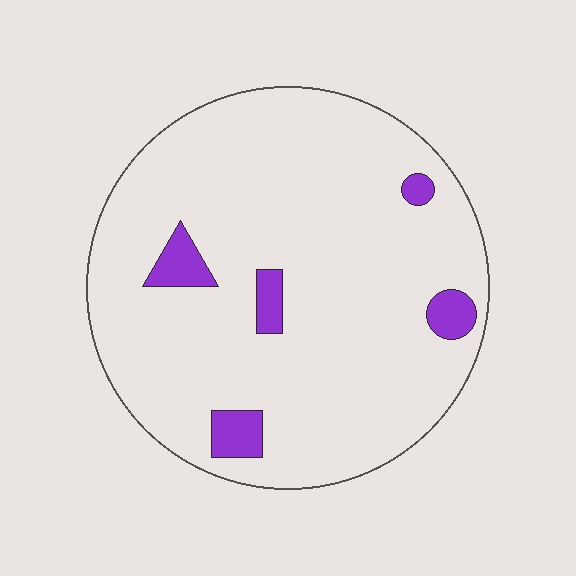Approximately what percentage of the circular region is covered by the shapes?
Approximately 10%.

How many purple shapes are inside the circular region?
5.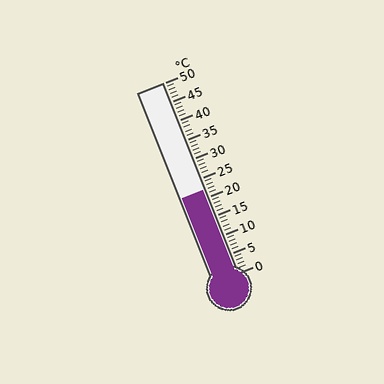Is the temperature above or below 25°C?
The temperature is below 25°C.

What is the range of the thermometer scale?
The thermometer scale ranges from 0°C to 50°C.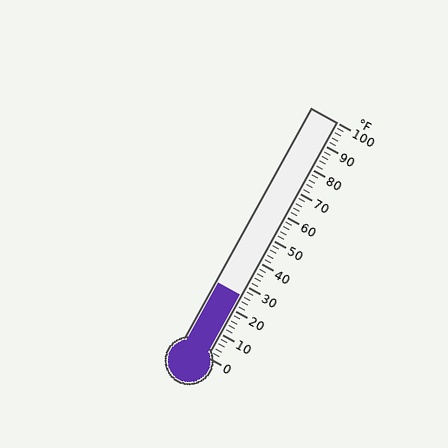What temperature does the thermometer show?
The thermometer shows approximately 26°F.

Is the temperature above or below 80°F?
The temperature is below 80°F.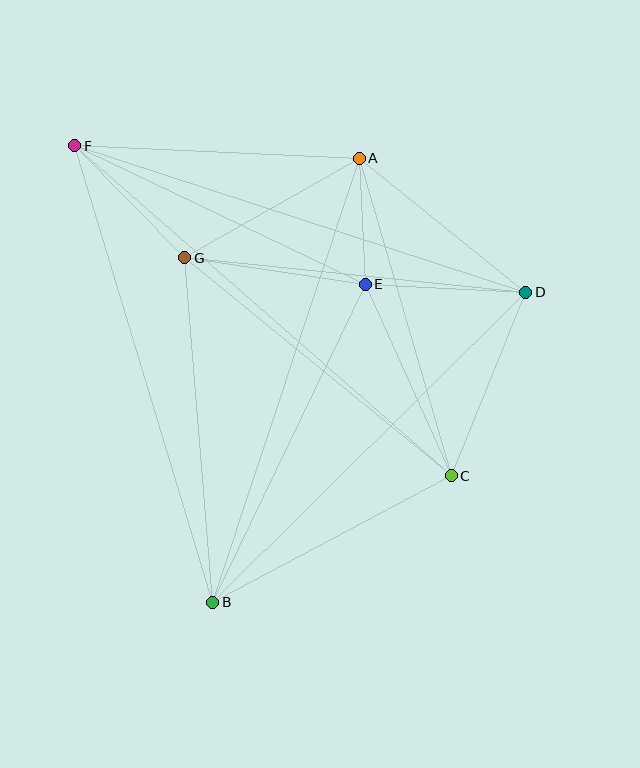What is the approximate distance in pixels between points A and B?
The distance between A and B is approximately 468 pixels.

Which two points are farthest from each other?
Points C and F are farthest from each other.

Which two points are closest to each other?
Points A and E are closest to each other.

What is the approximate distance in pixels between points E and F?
The distance between E and F is approximately 321 pixels.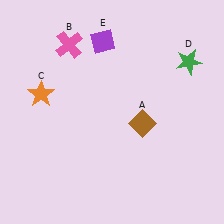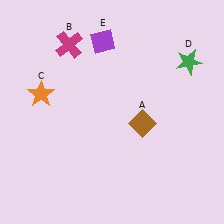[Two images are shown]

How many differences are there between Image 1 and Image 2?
There is 1 difference between the two images.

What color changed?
The cross (B) changed from pink in Image 1 to magenta in Image 2.